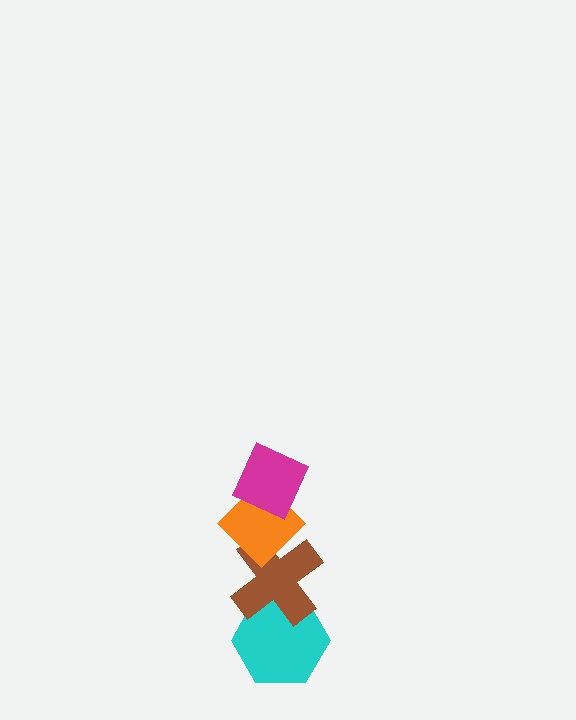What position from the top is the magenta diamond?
The magenta diamond is 1st from the top.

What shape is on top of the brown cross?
The orange diamond is on top of the brown cross.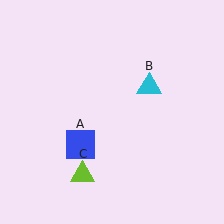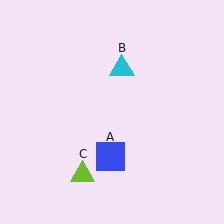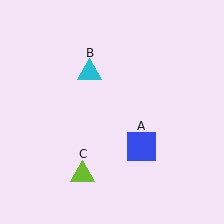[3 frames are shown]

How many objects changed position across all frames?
2 objects changed position: blue square (object A), cyan triangle (object B).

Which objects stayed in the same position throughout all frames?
Lime triangle (object C) remained stationary.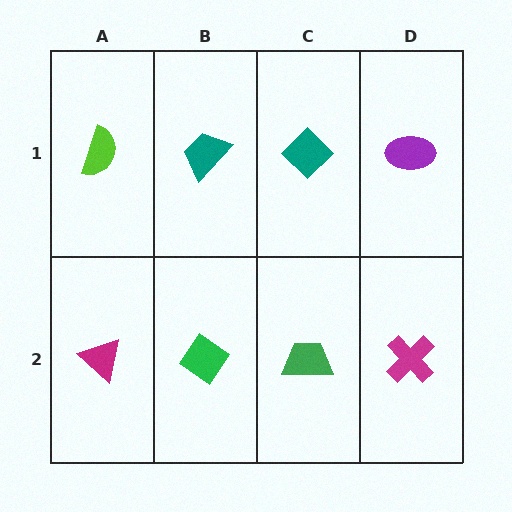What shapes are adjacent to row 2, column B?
A teal trapezoid (row 1, column B), a magenta triangle (row 2, column A), a green trapezoid (row 2, column C).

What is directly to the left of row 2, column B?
A magenta triangle.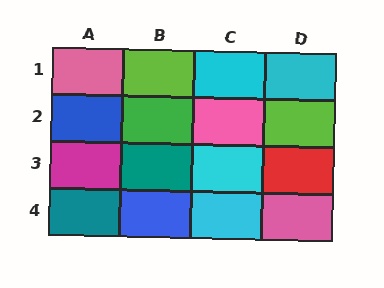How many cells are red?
1 cell is red.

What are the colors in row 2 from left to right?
Blue, green, pink, lime.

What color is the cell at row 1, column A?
Pink.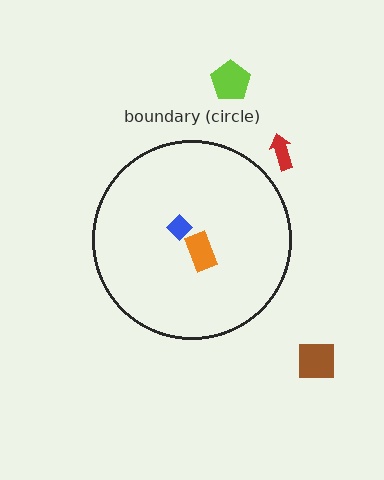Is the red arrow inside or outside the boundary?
Outside.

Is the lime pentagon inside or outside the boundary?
Outside.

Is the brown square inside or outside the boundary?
Outside.